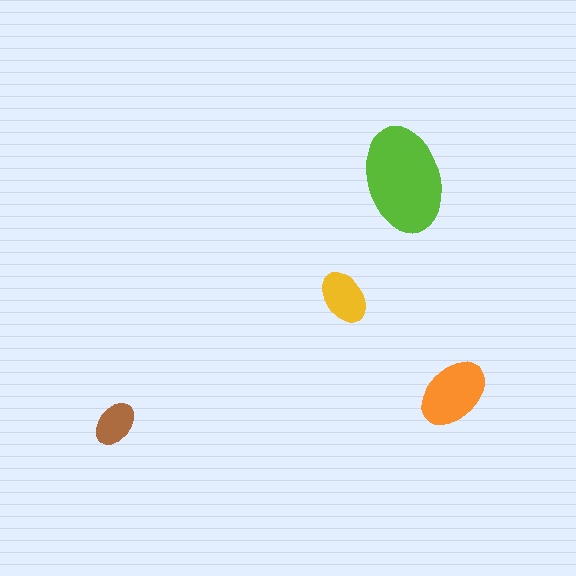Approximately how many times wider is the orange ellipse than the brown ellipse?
About 1.5 times wider.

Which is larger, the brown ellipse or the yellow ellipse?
The yellow one.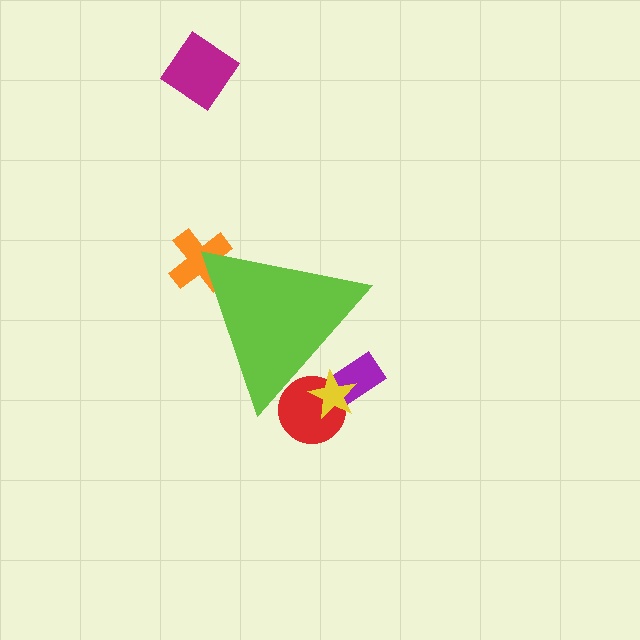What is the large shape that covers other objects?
A lime triangle.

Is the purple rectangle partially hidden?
Yes, the purple rectangle is partially hidden behind the lime triangle.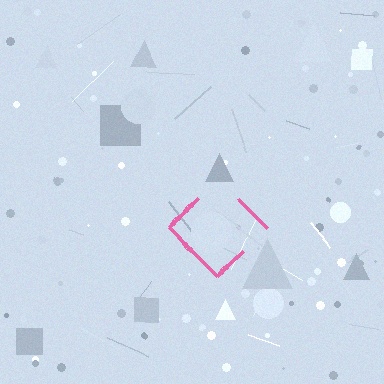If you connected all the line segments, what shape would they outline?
They would outline a diamond.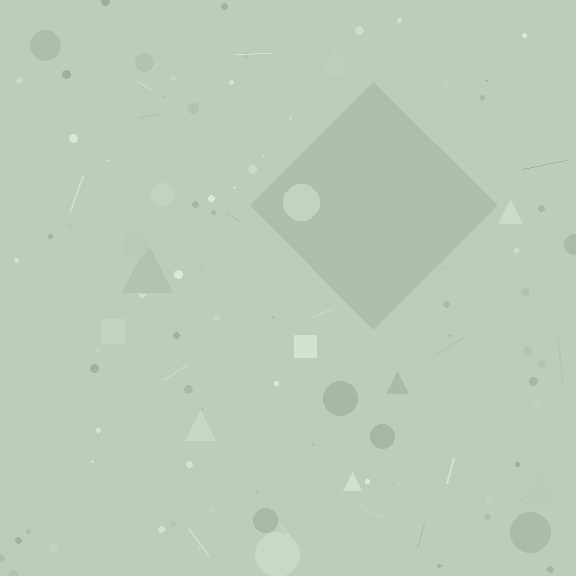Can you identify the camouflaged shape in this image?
The camouflaged shape is a diamond.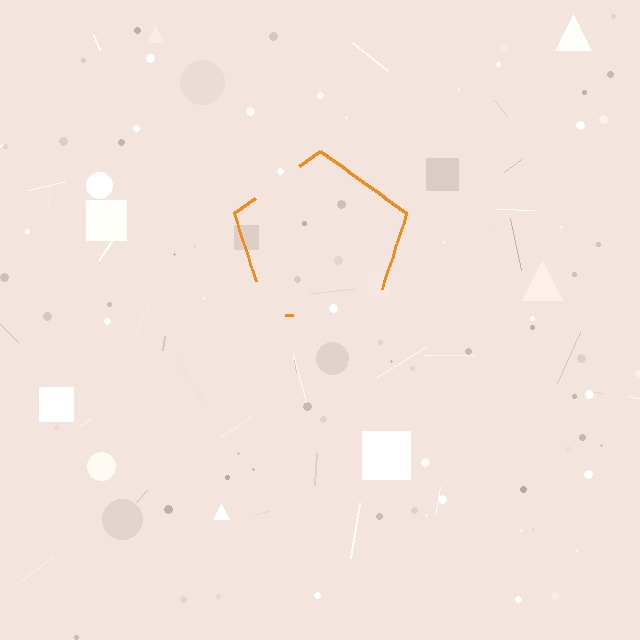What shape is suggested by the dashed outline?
The dashed outline suggests a pentagon.